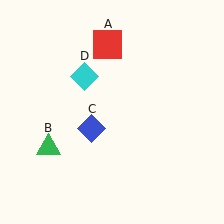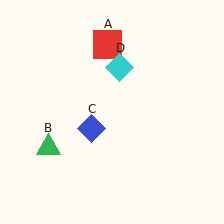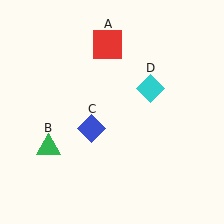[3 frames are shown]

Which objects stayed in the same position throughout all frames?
Red square (object A) and green triangle (object B) and blue diamond (object C) remained stationary.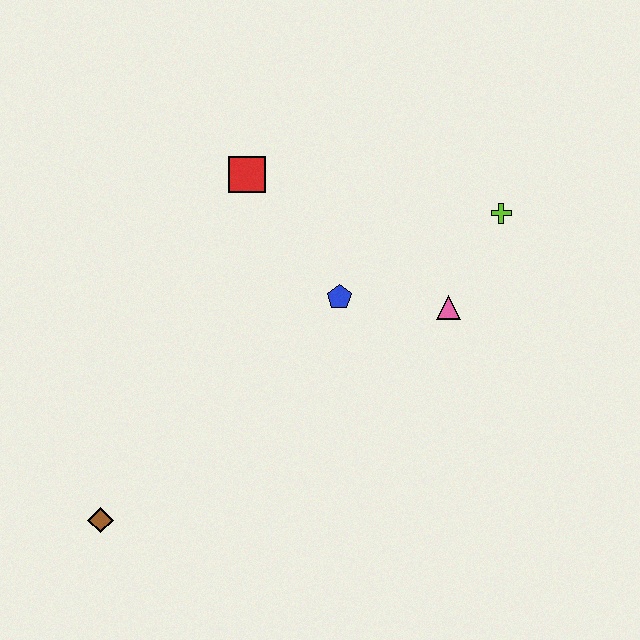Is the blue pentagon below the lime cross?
Yes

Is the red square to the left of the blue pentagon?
Yes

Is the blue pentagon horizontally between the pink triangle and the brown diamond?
Yes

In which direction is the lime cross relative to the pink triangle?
The lime cross is above the pink triangle.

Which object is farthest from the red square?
The brown diamond is farthest from the red square.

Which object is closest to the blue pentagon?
The pink triangle is closest to the blue pentagon.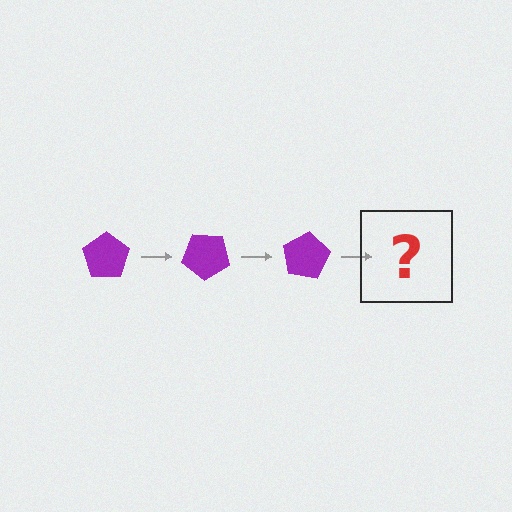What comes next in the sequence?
The next element should be a purple pentagon rotated 120 degrees.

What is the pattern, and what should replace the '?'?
The pattern is that the pentagon rotates 40 degrees each step. The '?' should be a purple pentagon rotated 120 degrees.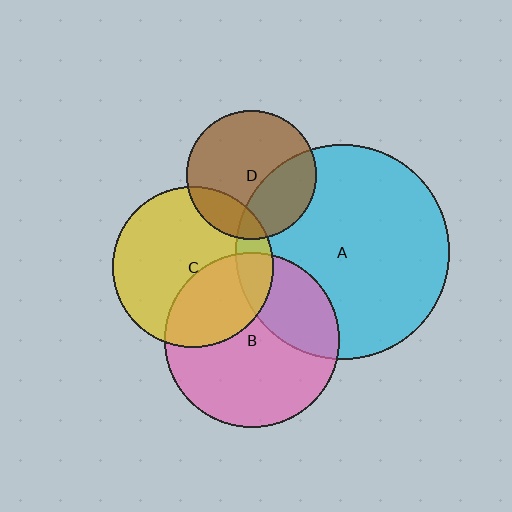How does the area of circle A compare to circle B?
Approximately 1.5 times.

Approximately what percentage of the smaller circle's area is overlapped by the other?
Approximately 35%.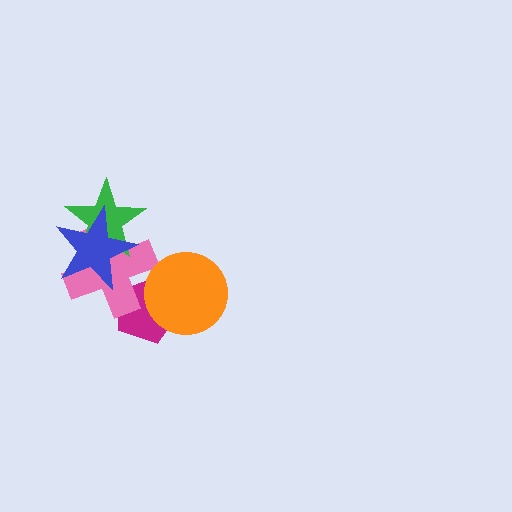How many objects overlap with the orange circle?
1 object overlaps with the orange circle.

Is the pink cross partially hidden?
Yes, it is partially covered by another shape.